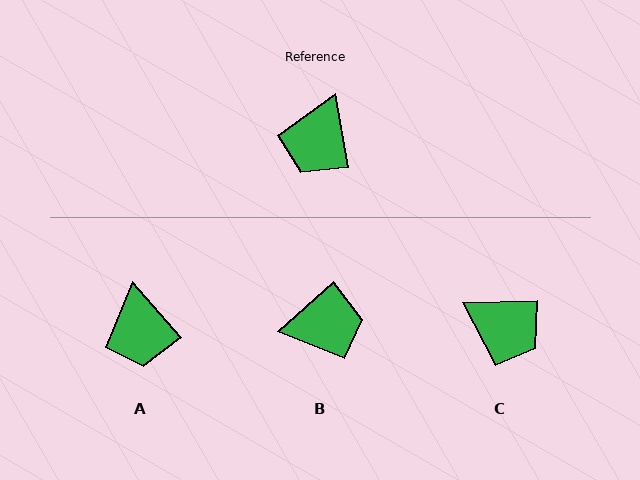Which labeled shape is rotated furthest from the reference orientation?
B, about 122 degrees away.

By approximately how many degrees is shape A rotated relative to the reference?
Approximately 32 degrees counter-clockwise.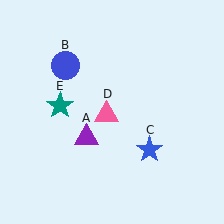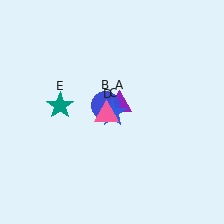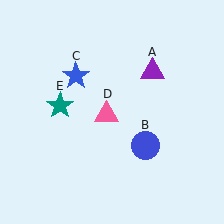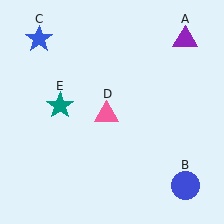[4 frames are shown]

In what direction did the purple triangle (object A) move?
The purple triangle (object A) moved up and to the right.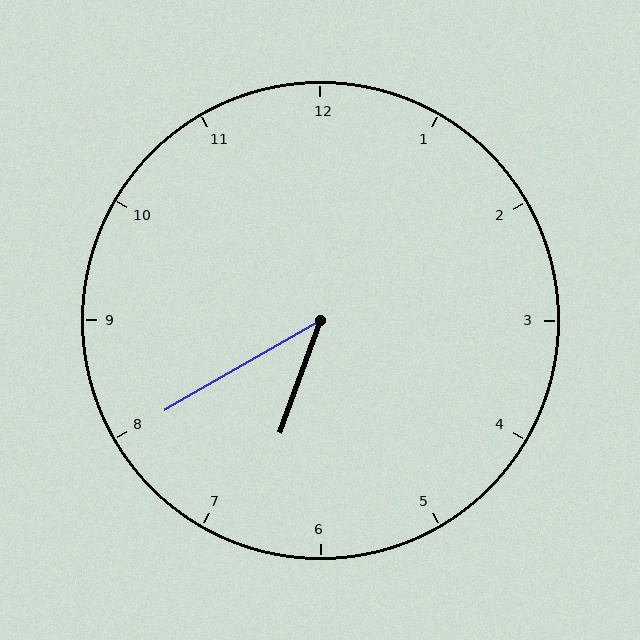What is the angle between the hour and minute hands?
Approximately 40 degrees.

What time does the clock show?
6:40.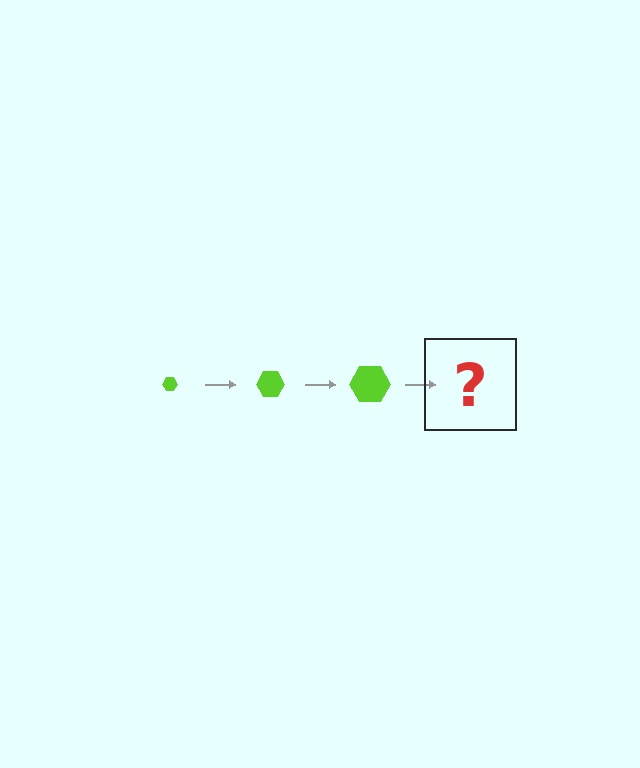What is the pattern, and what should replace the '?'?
The pattern is that the hexagon gets progressively larger each step. The '?' should be a lime hexagon, larger than the previous one.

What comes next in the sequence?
The next element should be a lime hexagon, larger than the previous one.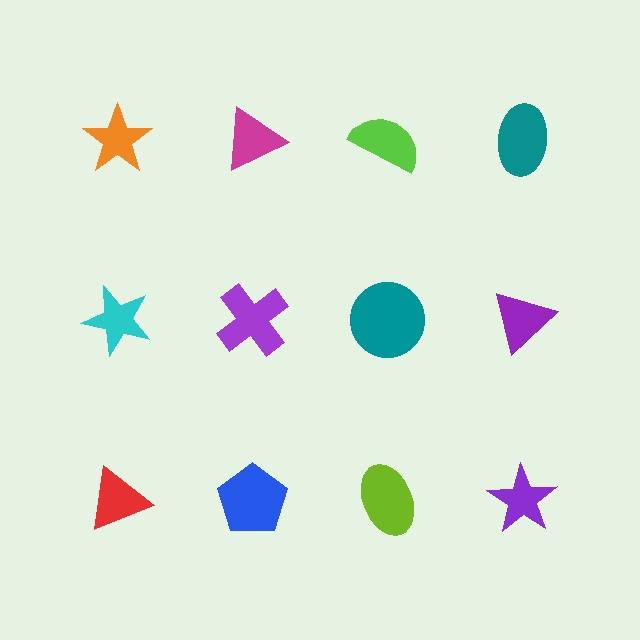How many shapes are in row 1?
4 shapes.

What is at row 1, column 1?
An orange star.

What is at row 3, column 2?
A blue pentagon.